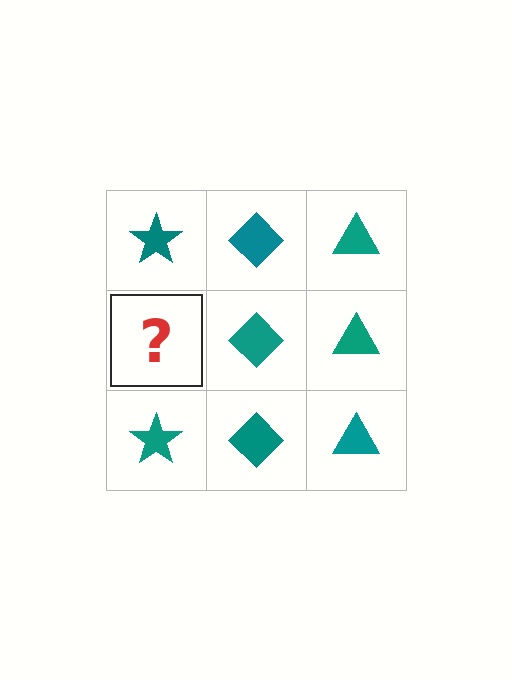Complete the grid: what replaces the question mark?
The question mark should be replaced with a teal star.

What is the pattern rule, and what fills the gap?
The rule is that each column has a consistent shape. The gap should be filled with a teal star.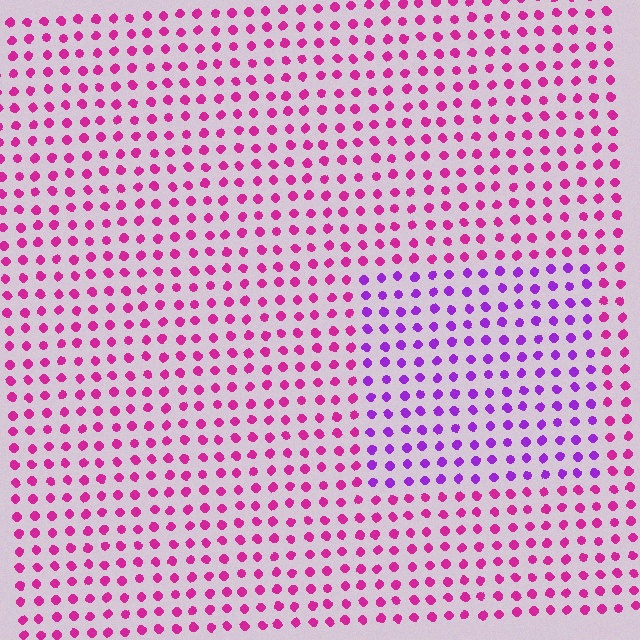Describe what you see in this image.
The image is filled with small magenta elements in a uniform arrangement. A rectangle-shaped region is visible where the elements are tinted to a slightly different hue, forming a subtle color boundary.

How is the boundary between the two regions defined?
The boundary is defined purely by a slight shift in hue (about 39 degrees). Spacing, size, and orientation are identical on both sides.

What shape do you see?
I see a rectangle.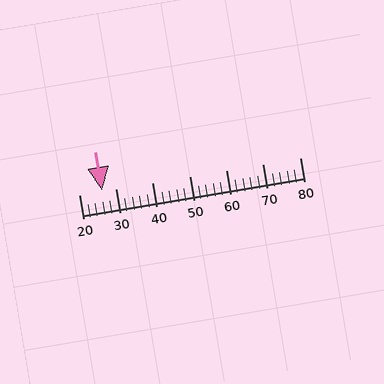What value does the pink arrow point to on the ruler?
The pink arrow points to approximately 26.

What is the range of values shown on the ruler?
The ruler shows values from 20 to 80.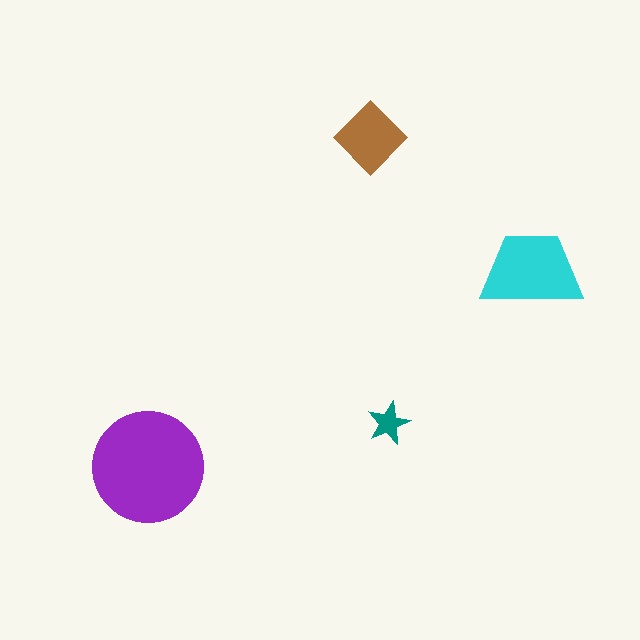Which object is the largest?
The purple circle.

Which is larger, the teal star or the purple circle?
The purple circle.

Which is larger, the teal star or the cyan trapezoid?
The cyan trapezoid.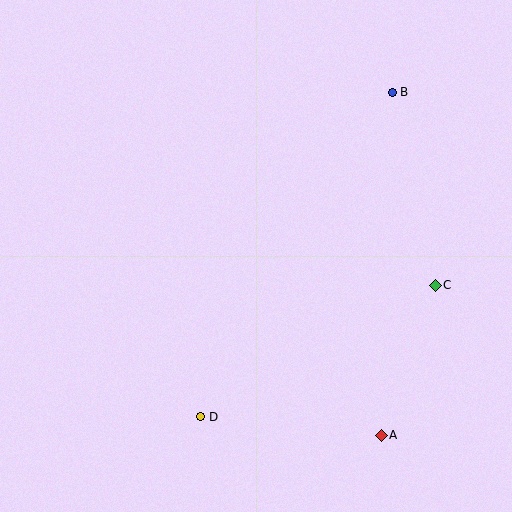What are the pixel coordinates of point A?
Point A is at (381, 435).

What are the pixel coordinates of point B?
Point B is at (392, 92).